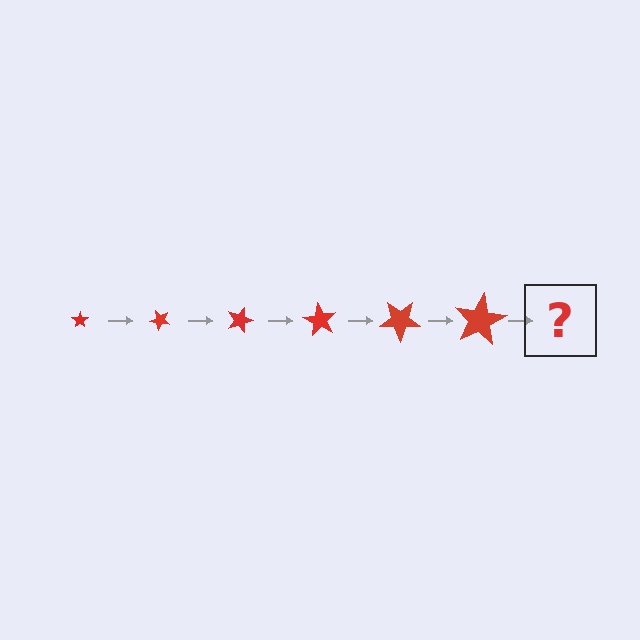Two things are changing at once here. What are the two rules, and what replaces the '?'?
The two rules are that the star grows larger each step and it rotates 45 degrees each step. The '?' should be a star, larger than the previous one and rotated 270 degrees from the start.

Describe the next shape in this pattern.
It should be a star, larger than the previous one and rotated 270 degrees from the start.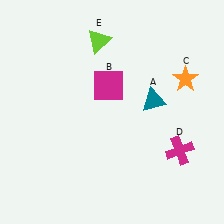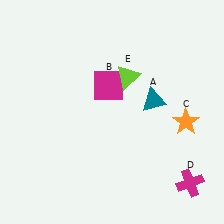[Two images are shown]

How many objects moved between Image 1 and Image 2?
3 objects moved between the two images.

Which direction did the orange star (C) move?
The orange star (C) moved down.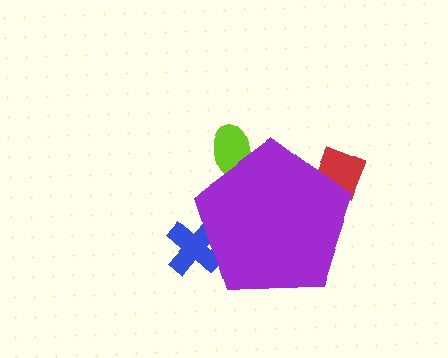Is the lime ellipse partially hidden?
Yes, the lime ellipse is partially hidden behind the purple pentagon.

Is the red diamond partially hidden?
Yes, the red diamond is partially hidden behind the purple pentagon.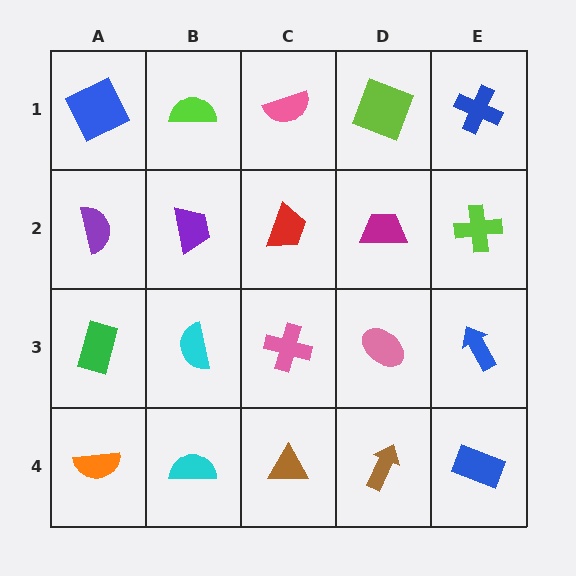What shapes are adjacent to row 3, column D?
A magenta trapezoid (row 2, column D), a brown arrow (row 4, column D), a pink cross (row 3, column C), a blue arrow (row 3, column E).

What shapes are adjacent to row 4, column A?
A green rectangle (row 3, column A), a cyan semicircle (row 4, column B).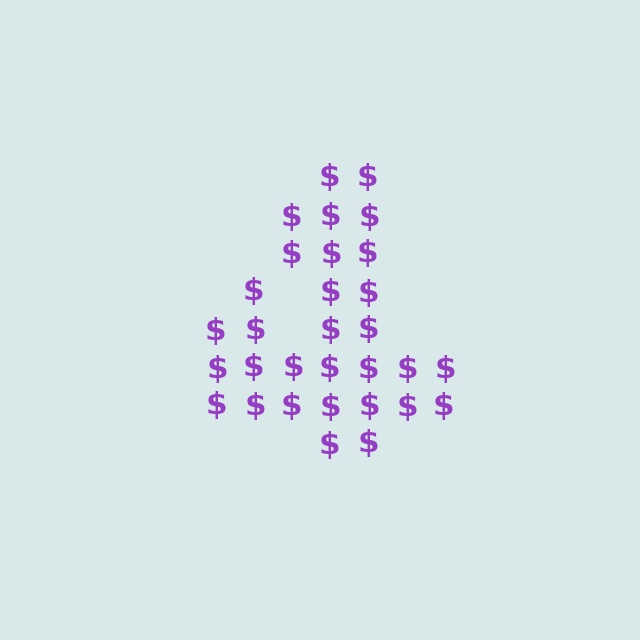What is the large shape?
The large shape is the digit 4.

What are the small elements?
The small elements are dollar signs.